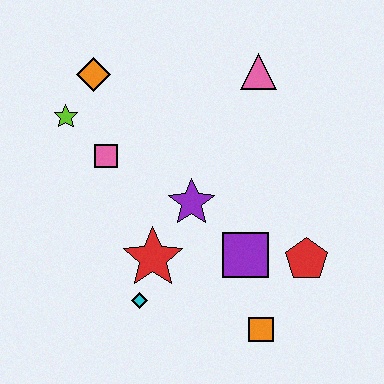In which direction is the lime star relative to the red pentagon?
The lime star is to the left of the red pentagon.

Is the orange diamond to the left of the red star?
Yes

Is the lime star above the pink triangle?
No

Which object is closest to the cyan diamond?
The red star is closest to the cyan diamond.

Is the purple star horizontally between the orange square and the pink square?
Yes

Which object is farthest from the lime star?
The orange square is farthest from the lime star.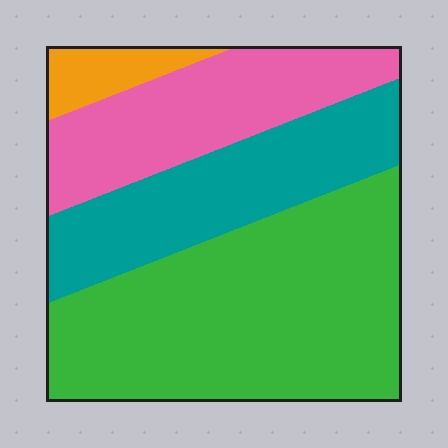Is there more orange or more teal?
Teal.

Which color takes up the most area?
Green, at roughly 45%.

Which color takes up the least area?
Orange, at roughly 5%.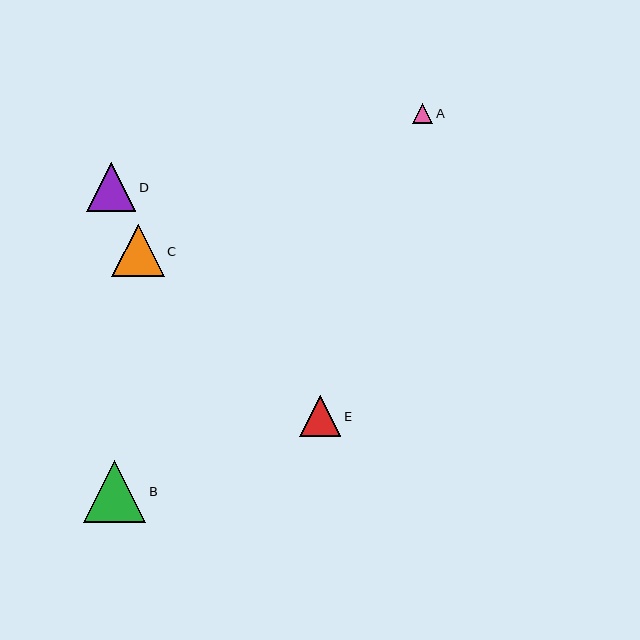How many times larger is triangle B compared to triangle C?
Triangle B is approximately 1.2 times the size of triangle C.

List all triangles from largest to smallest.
From largest to smallest: B, C, D, E, A.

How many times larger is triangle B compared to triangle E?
Triangle B is approximately 1.5 times the size of triangle E.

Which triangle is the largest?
Triangle B is the largest with a size of approximately 63 pixels.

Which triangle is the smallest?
Triangle A is the smallest with a size of approximately 21 pixels.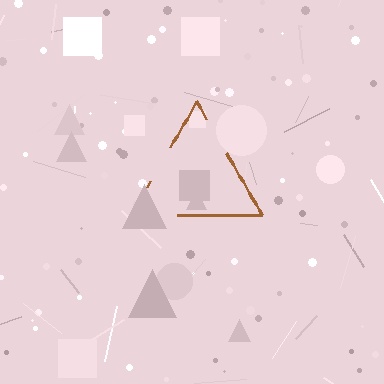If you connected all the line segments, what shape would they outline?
They would outline a triangle.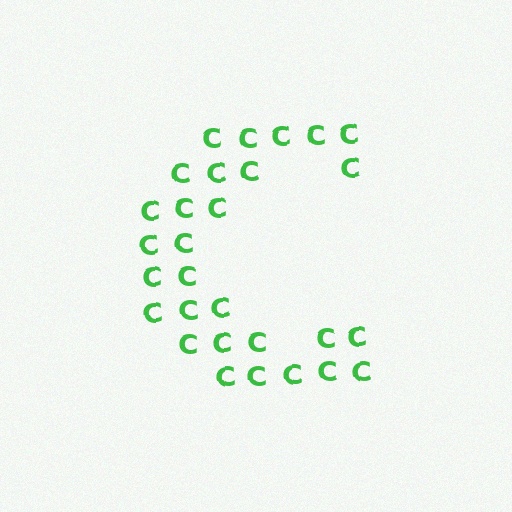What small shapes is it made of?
It is made of small letter C's.